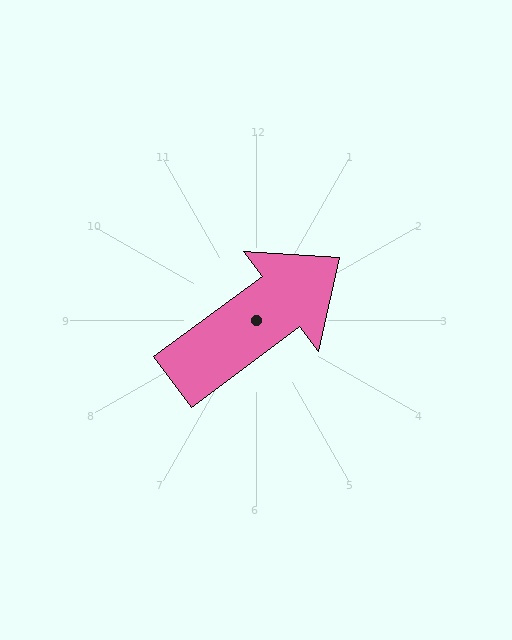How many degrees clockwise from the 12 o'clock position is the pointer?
Approximately 53 degrees.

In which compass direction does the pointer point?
Northeast.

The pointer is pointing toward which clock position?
Roughly 2 o'clock.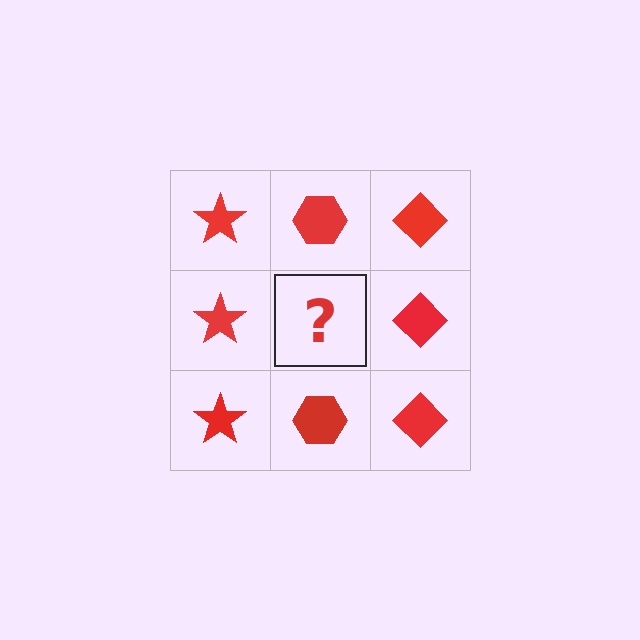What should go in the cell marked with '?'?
The missing cell should contain a red hexagon.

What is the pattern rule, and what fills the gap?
The rule is that each column has a consistent shape. The gap should be filled with a red hexagon.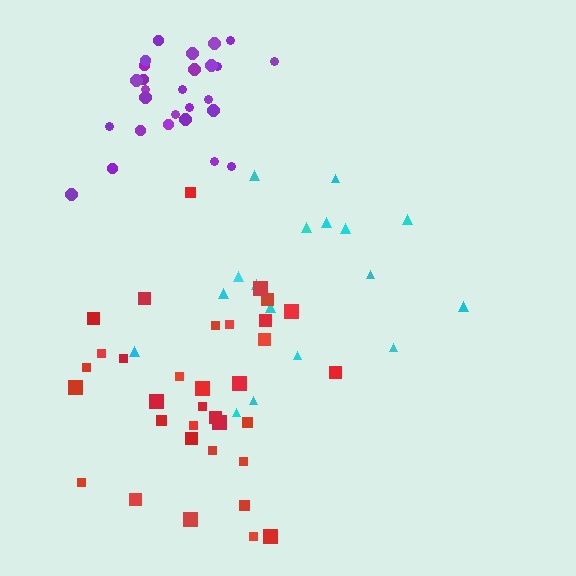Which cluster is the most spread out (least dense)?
Cyan.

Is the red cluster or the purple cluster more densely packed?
Purple.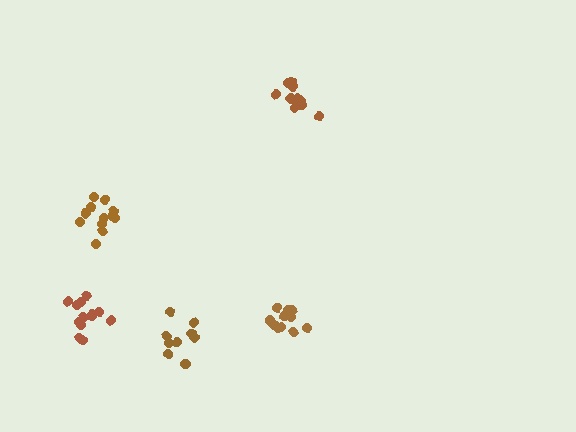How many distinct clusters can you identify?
There are 5 distinct clusters.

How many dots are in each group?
Group 1: 10 dots, Group 2: 14 dots, Group 3: 13 dots, Group 4: 12 dots, Group 5: 12 dots (61 total).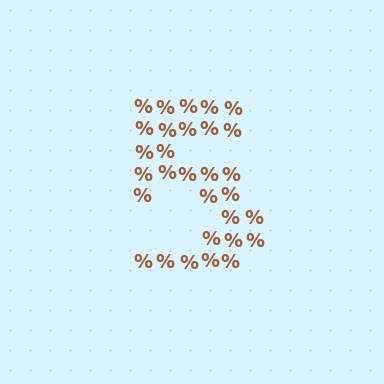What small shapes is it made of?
It is made of small percent signs.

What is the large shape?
The large shape is the digit 5.